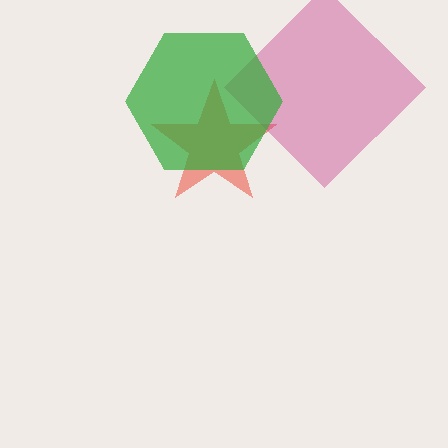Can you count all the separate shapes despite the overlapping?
Yes, there are 3 separate shapes.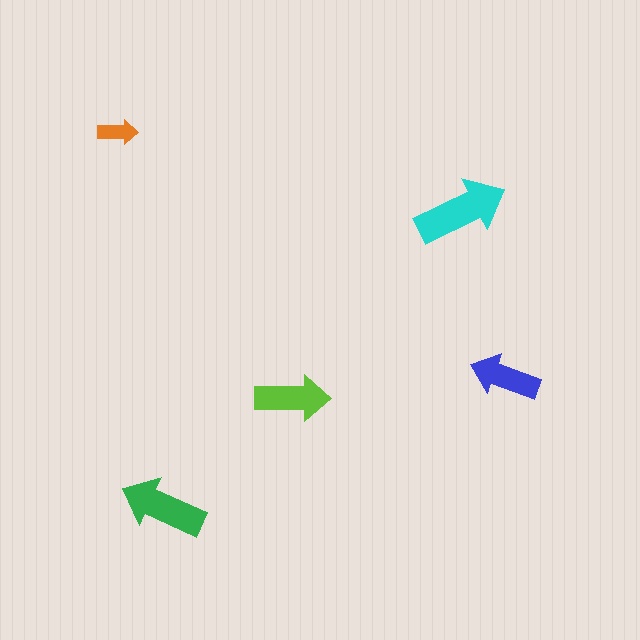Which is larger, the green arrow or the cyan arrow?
The cyan one.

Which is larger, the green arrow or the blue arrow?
The green one.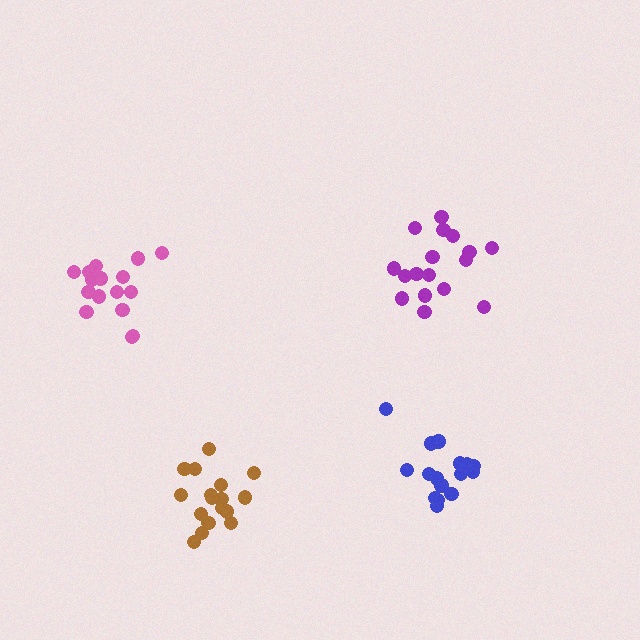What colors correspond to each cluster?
The clusters are colored: brown, blue, purple, pink.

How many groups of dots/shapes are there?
There are 4 groups.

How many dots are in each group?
Group 1: 17 dots, Group 2: 17 dots, Group 3: 17 dots, Group 4: 16 dots (67 total).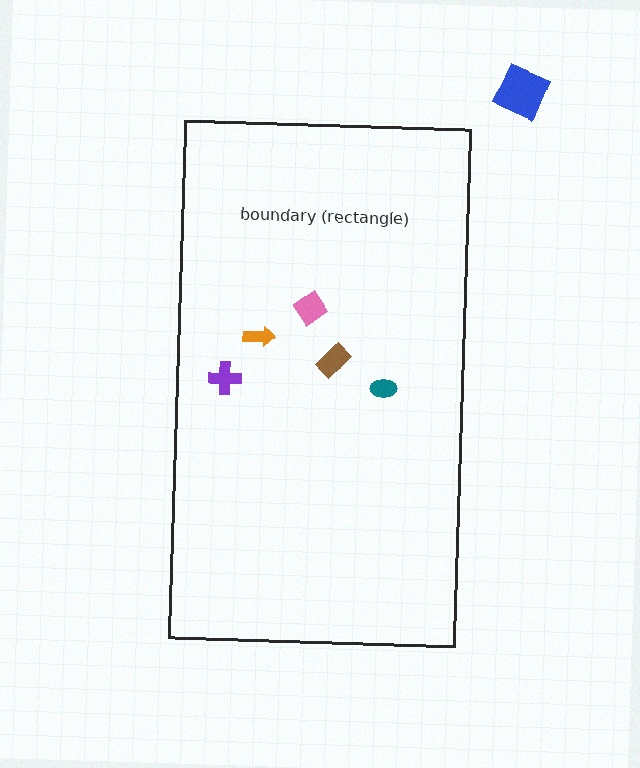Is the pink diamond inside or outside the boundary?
Inside.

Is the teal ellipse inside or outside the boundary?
Inside.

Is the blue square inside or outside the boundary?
Outside.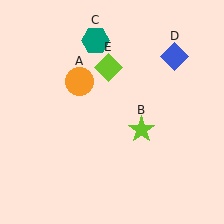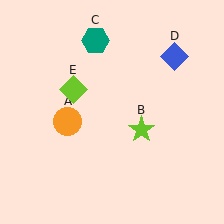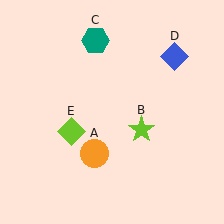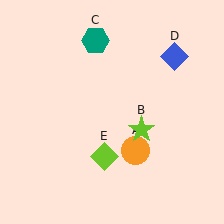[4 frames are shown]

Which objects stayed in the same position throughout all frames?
Lime star (object B) and teal hexagon (object C) and blue diamond (object D) remained stationary.